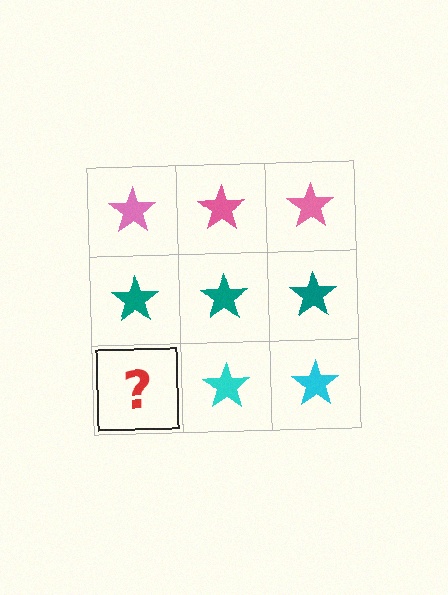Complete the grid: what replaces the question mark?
The question mark should be replaced with a cyan star.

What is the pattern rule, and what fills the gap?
The rule is that each row has a consistent color. The gap should be filled with a cyan star.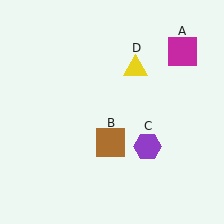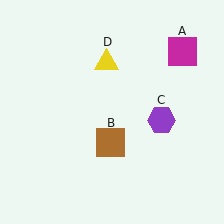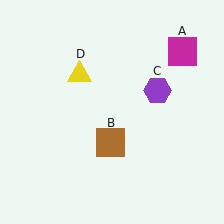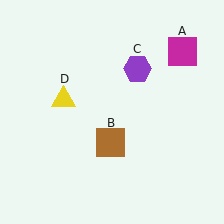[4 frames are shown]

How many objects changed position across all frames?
2 objects changed position: purple hexagon (object C), yellow triangle (object D).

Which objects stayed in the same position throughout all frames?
Magenta square (object A) and brown square (object B) remained stationary.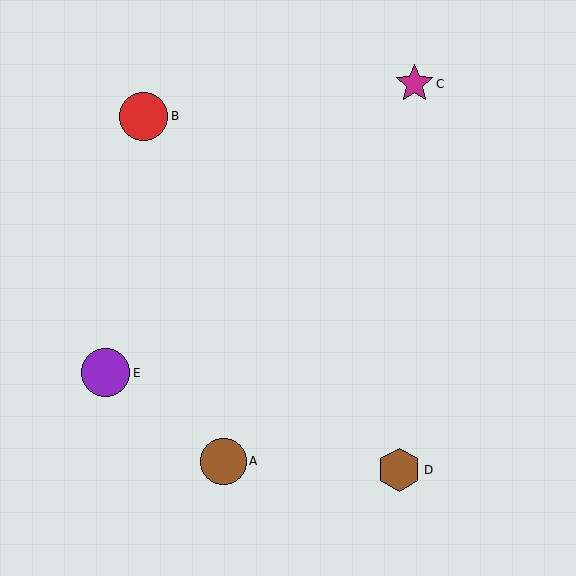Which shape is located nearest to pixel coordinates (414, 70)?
The magenta star (labeled C) at (414, 84) is nearest to that location.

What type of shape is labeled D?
Shape D is a brown hexagon.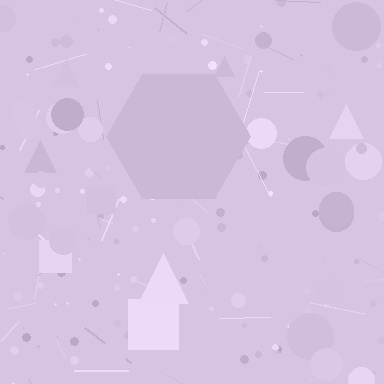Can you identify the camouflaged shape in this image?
The camouflaged shape is a hexagon.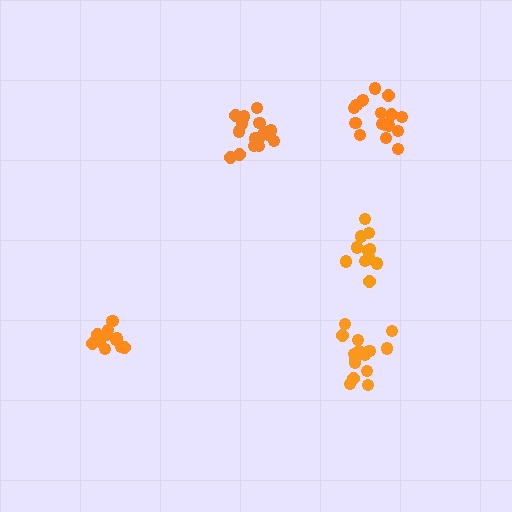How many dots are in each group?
Group 1: 17 dots, Group 2: 11 dots, Group 3: 12 dots, Group 4: 17 dots, Group 5: 16 dots (73 total).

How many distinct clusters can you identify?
There are 5 distinct clusters.